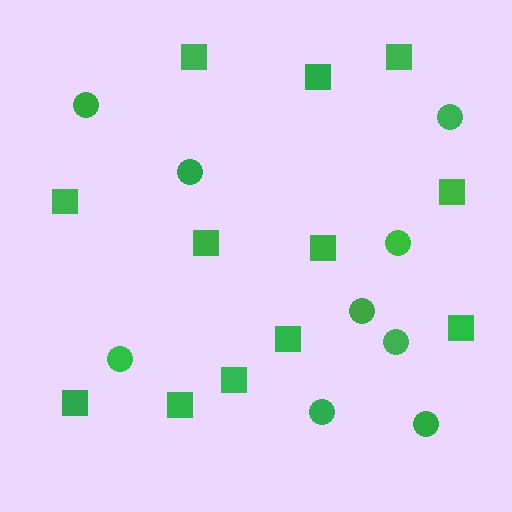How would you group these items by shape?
There are 2 groups: one group of circles (9) and one group of squares (12).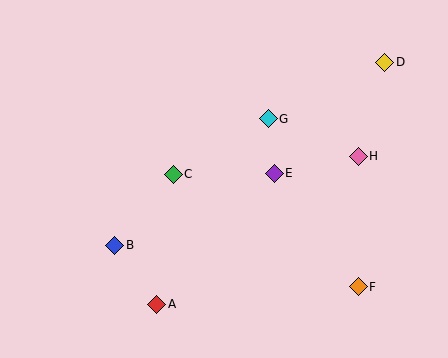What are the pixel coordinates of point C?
Point C is at (173, 174).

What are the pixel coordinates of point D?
Point D is at (385, 62).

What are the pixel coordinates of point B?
Point B is at (115, 245).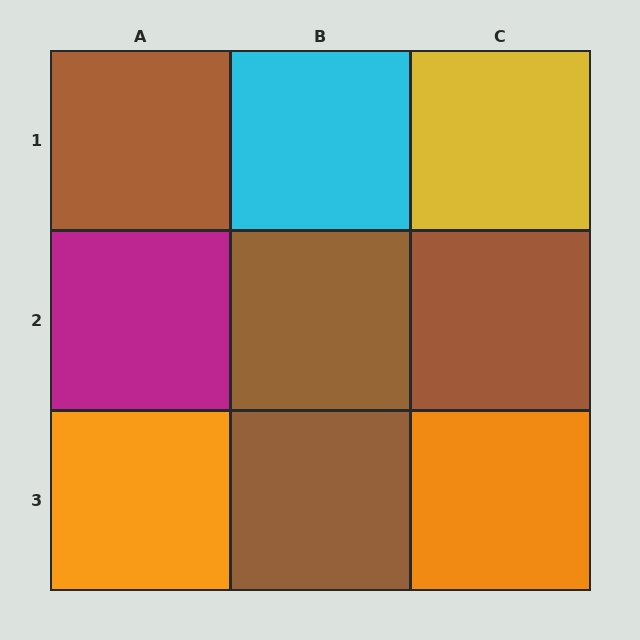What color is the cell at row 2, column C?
Brown.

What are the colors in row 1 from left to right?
Brown, cyan, yellow.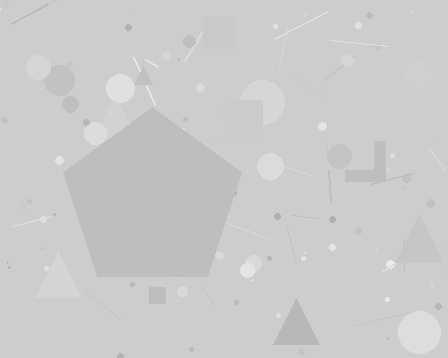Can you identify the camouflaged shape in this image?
The camouflaged shape is a pentagon.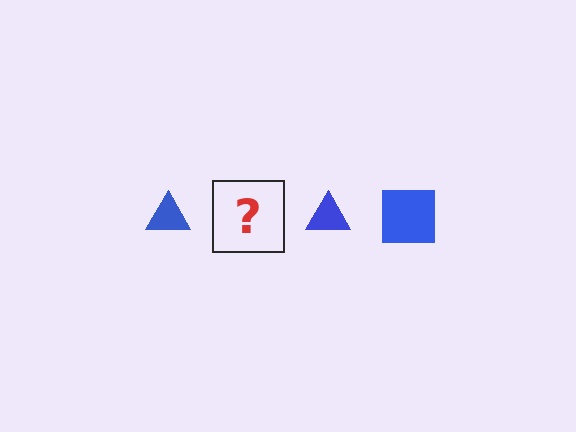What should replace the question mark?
The question mark should be replaced with a blue square.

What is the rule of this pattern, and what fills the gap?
The rule is that the pattern cycles through triangle, square shapes in blue. The gap should be filled with a blue square.